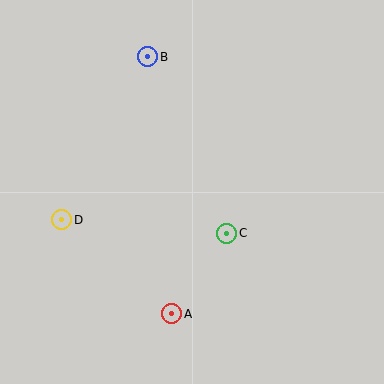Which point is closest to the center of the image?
Point C at (227, 233) is closest to the center.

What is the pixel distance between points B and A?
The distance between B and A is 259 pixels.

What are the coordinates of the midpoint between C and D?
The midpoint between C and D is at (144, 226).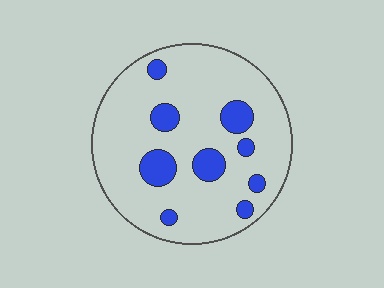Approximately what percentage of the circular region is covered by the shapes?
Approximately 15%.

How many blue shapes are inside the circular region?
9.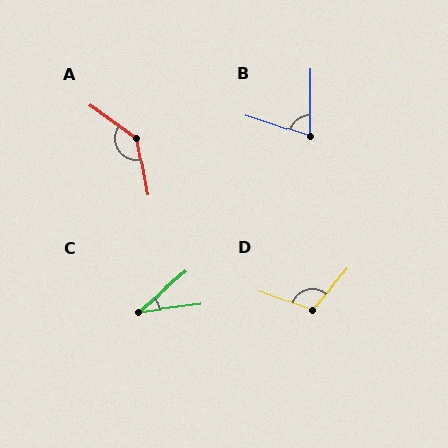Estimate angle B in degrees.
Approximately 72 degrees.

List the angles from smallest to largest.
C (33°), B (72°), D (110°), A (136°).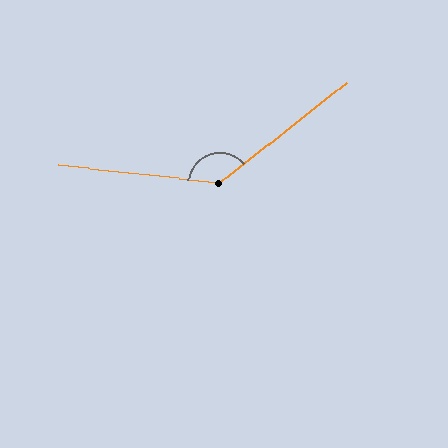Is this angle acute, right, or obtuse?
It is obtuse.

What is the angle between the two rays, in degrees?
Approximately 136 degrees.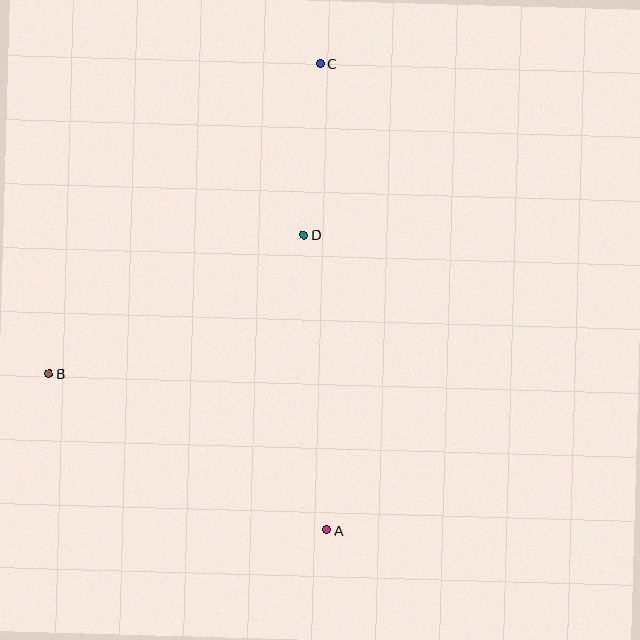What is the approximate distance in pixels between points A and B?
The distance between A and B is approximately 319 pixels.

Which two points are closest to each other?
Points C and D are closest to each other.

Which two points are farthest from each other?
Points A and C are farthest from each other.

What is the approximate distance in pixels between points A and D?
The distance between A and D is approximately 296 pixels.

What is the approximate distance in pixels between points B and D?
The distance between B and D is approximately 290 pixels.